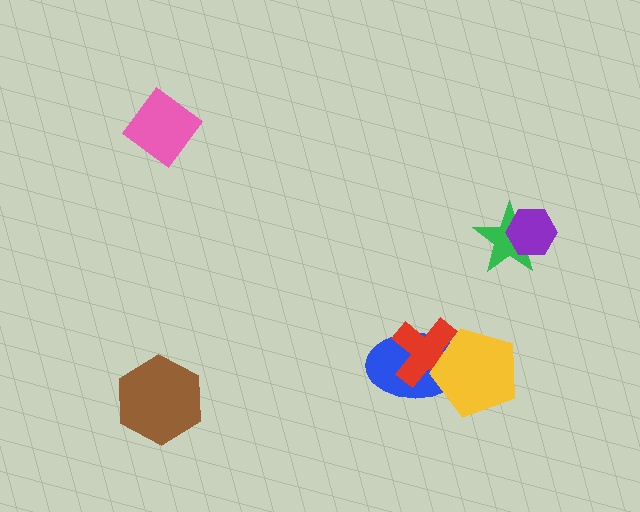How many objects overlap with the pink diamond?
0 objects overlap with the pink diamond.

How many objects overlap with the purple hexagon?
1 object overlaps with the purple hexagon.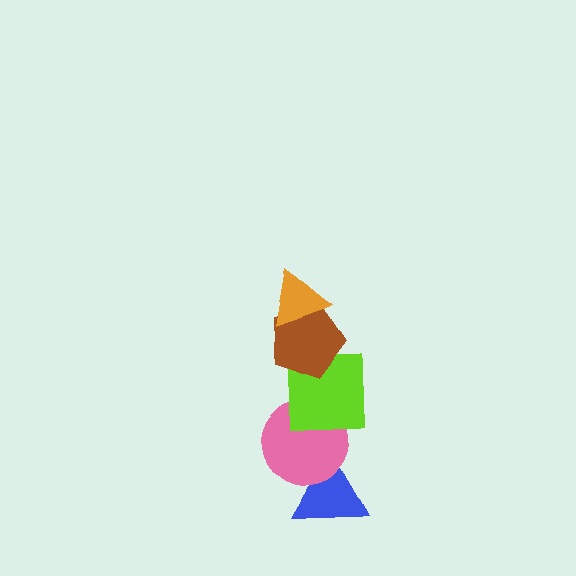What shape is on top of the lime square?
The brown pentagon is on top of the lime square.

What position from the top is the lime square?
The lime square is 3rd from the top.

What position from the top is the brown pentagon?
The brown pentagon is 2nd from the top.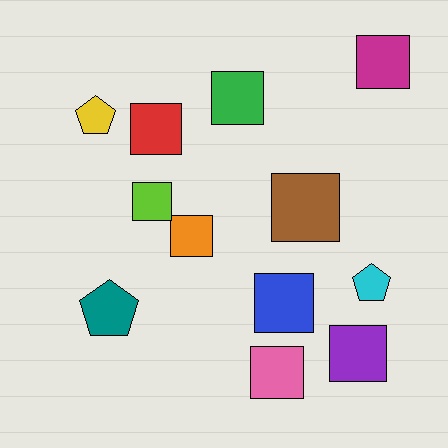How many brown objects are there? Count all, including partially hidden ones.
There is 1 brown object.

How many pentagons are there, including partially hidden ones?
There are 3 pentagons.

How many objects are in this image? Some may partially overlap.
There are 12 objects.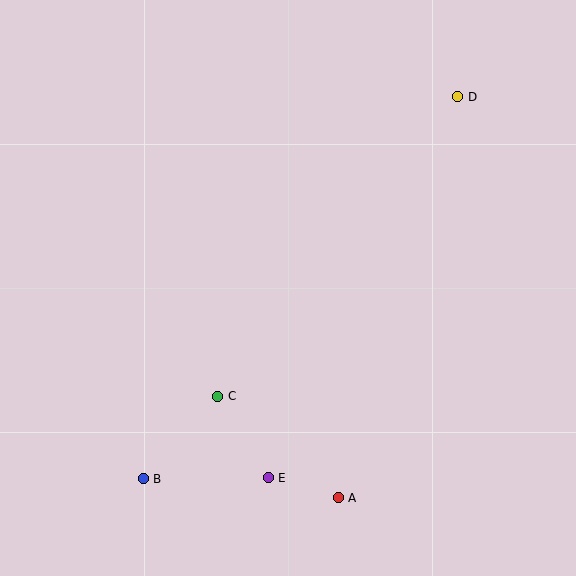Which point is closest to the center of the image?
Point C at (218, 396) is closest to the center.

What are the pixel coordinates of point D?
Point D is at (458, 97).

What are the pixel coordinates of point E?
Point E is at (268, 478).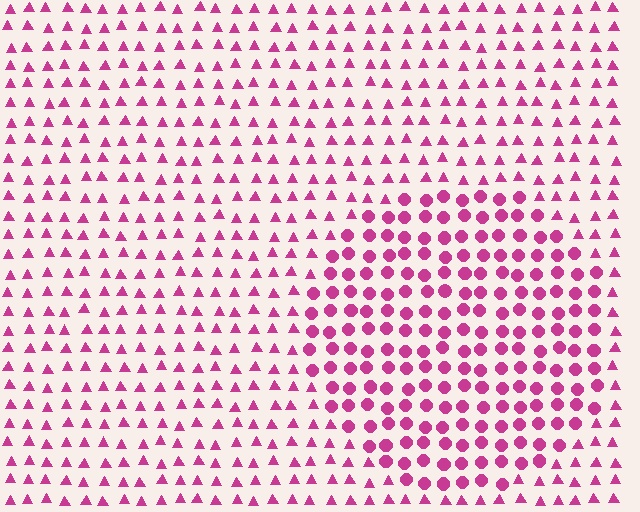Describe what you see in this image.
The image is filled with small magenta elements arranged in a uniform grid. A circle-shaped region contains circles, while the surrounding area contains triangles. The boundary is defined purely by the change in element shape.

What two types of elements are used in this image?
The image uses circles inside the circle region and triangles outside it.